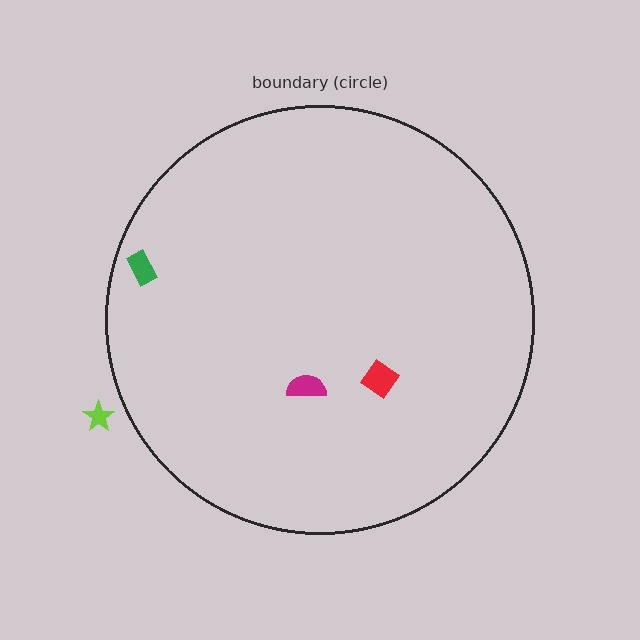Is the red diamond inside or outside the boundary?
Inside.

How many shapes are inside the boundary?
3 inside, 1 outside.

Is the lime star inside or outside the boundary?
Outside.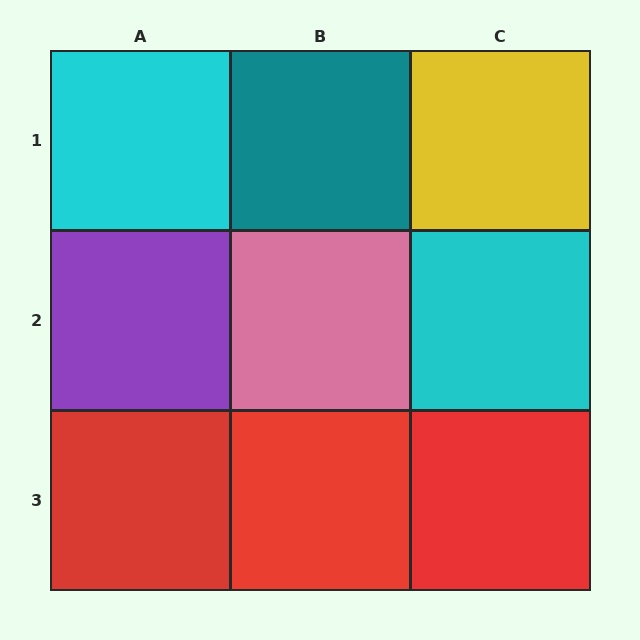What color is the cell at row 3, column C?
Red.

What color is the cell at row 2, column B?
Pink.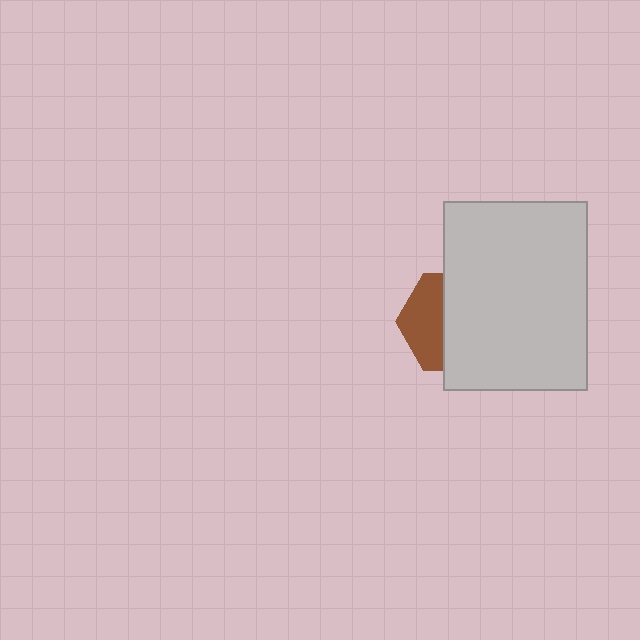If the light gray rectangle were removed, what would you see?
You would see the complete brown hexagon.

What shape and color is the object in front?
The object in front is a light gray rectangle.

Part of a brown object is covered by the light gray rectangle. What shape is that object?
It is a hexagon.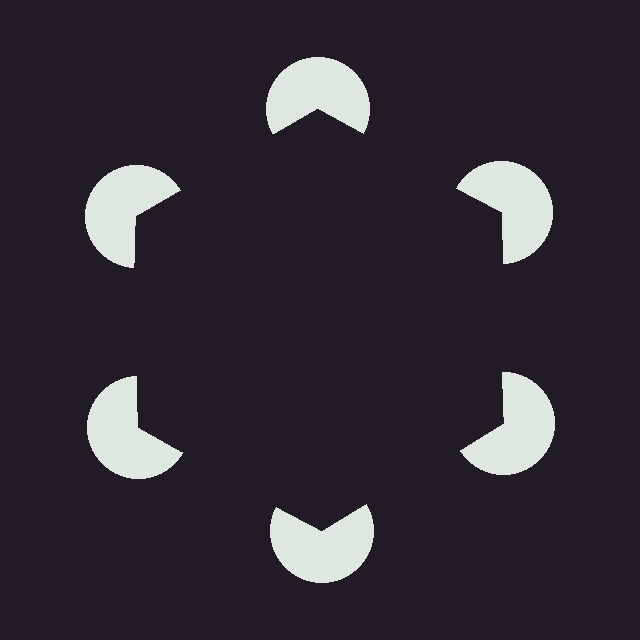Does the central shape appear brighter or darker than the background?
It typically appears slightly darker than the background, even though no actual brightness change is drawn.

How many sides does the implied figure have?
6 sides.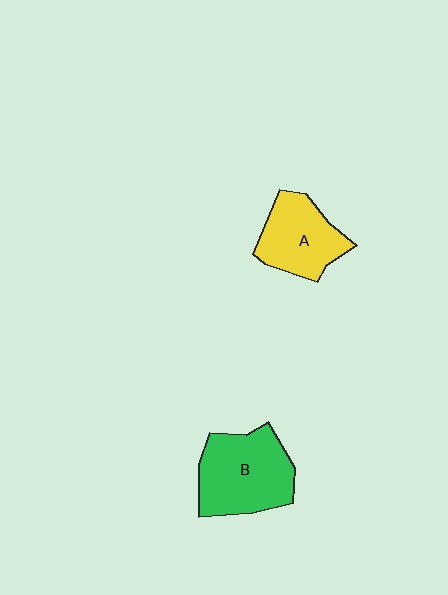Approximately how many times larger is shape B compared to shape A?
Approximately 1.3 times.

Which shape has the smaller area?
Shape A (yellow).